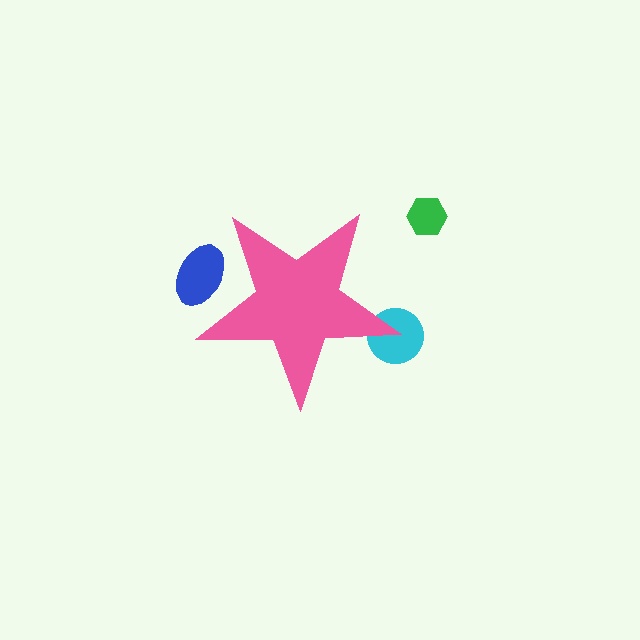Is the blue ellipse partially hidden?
Yes, the blue ellipse is partially hidden behind the pink star.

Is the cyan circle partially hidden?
Yes, the cyan circle is partially hidden behind the pink star.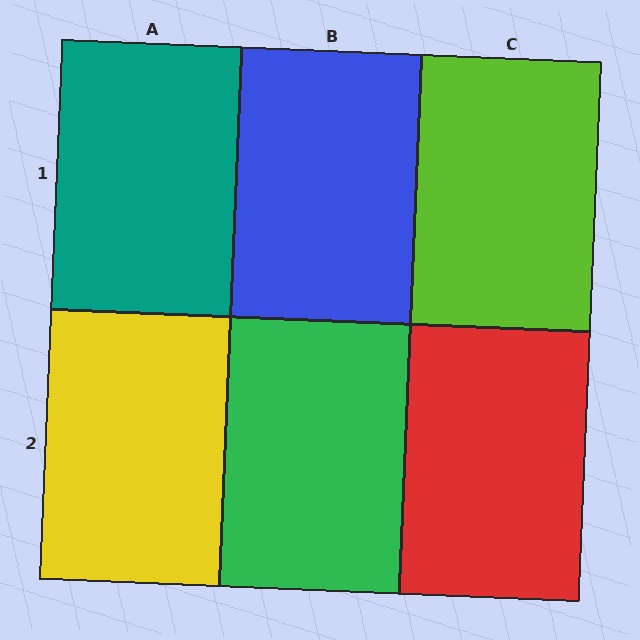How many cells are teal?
1 cell is teal.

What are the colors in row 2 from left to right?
Yellow, green, red.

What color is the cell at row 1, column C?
Lime.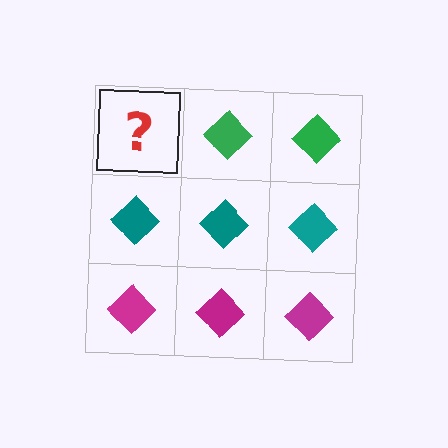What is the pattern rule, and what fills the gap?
The rule is that each row has a consistent color. The gap should be filled with a green diamond.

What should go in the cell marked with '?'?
The missing cell should contain a green diamond.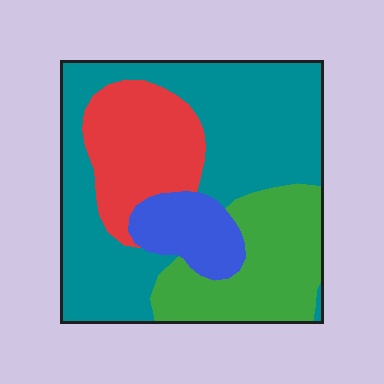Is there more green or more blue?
Green.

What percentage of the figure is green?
Green takes up about one quarter (1/4) of the figure.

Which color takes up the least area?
Blue, at roughly 10%.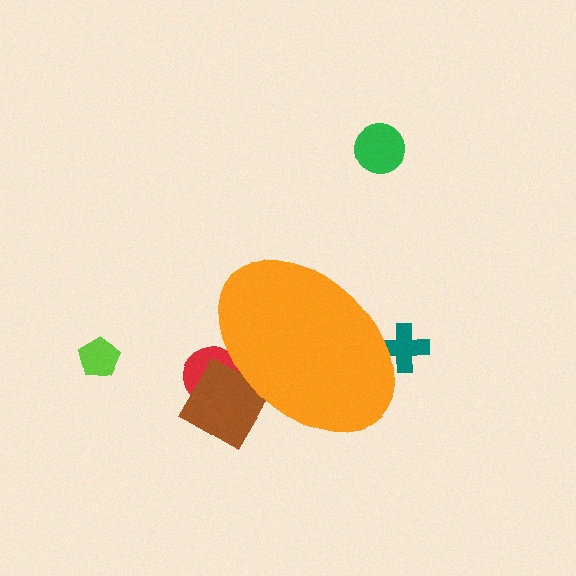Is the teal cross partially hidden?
Yes, the teal cross is partially hidden behind the orange ellipse.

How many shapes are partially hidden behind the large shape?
3 shapes are partially hidden.